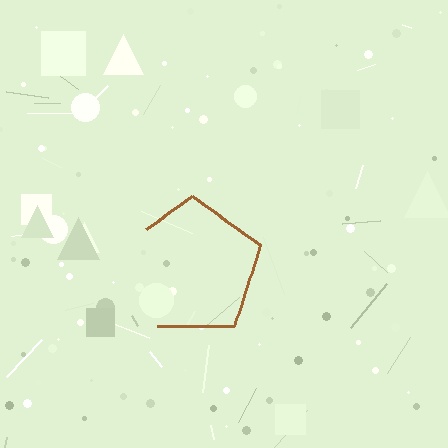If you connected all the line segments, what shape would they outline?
They would outline a pentagon.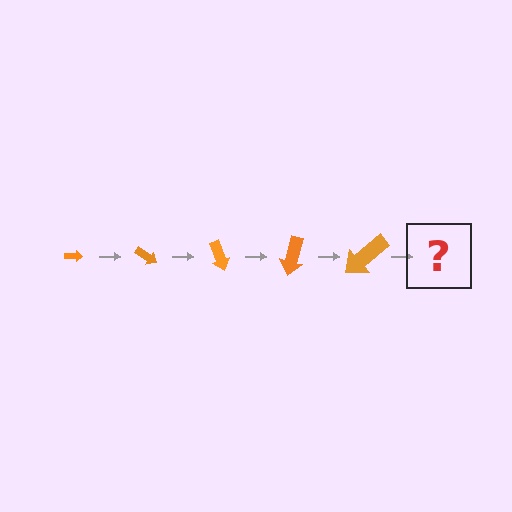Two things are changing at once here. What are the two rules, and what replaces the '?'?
The two rules are that the arrow grows larger each step and it rotates 35 degrees each step. The '?' should be an arrow, larger than the previous one and rotated 175 degrees from the start.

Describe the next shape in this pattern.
It should be an arrow, larger than the previous one and rotated 175 degrees from the start.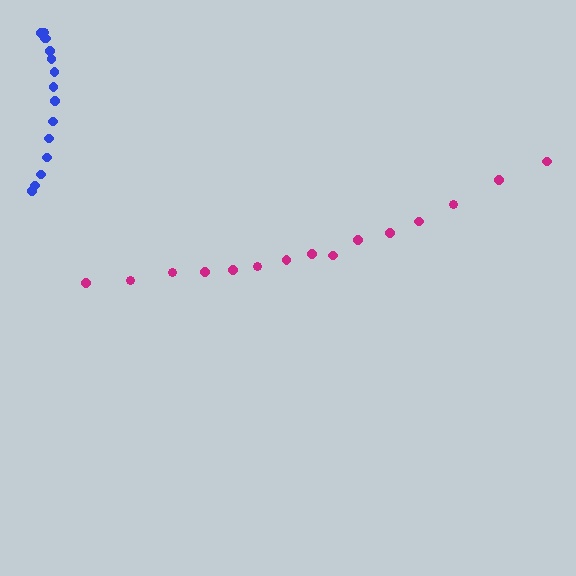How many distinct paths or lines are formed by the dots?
There are 2 distinct paths.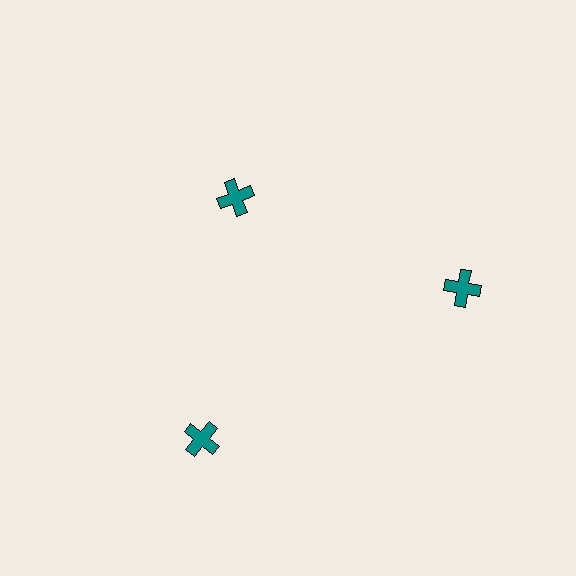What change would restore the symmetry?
The symmetry would be restored by moving it outward, back onto the ring so that all 3 crosses sit at equal angles and equal distance from the center.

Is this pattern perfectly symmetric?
No. The 3 teal crosses are arranged in a ring, but one element near the 11 o'clock position is pulled inward toward the center, breaking the 3-fold rotational symmetry.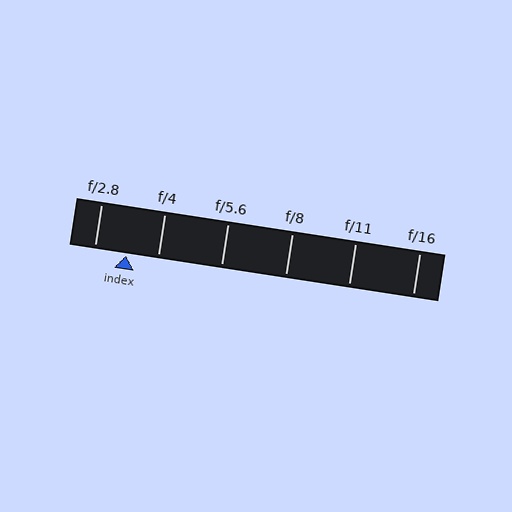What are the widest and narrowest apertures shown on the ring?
The widest aperture shown is f/2.8 and the narrowest is f/16.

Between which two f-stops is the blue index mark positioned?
The index mark is between f/2.8 and f/4.